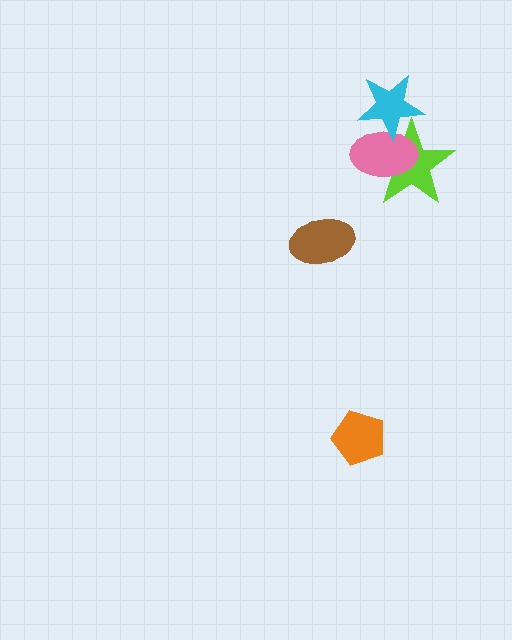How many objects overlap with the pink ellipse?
2 objects overlap with the pink ellipse.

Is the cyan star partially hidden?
No, no other shape covers it.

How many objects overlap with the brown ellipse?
0 objects overlap with the brown ellipse.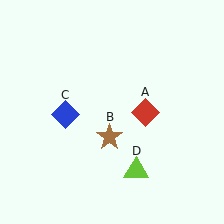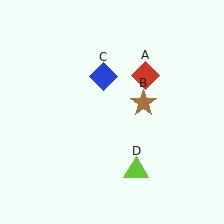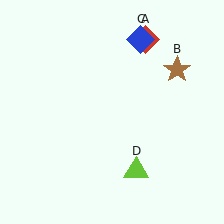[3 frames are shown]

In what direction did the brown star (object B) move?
The brown star (object B) moved up and to the right.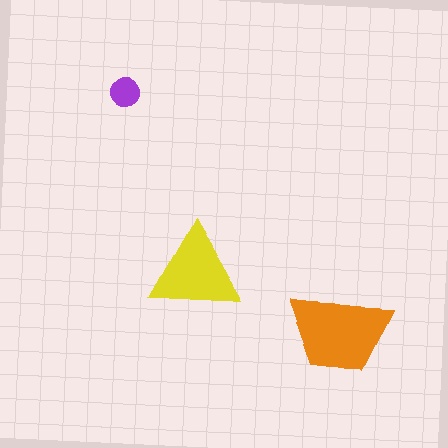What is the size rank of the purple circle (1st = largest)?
3rd.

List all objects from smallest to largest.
The purple circle, the yellow triangle, the orange trapezoid.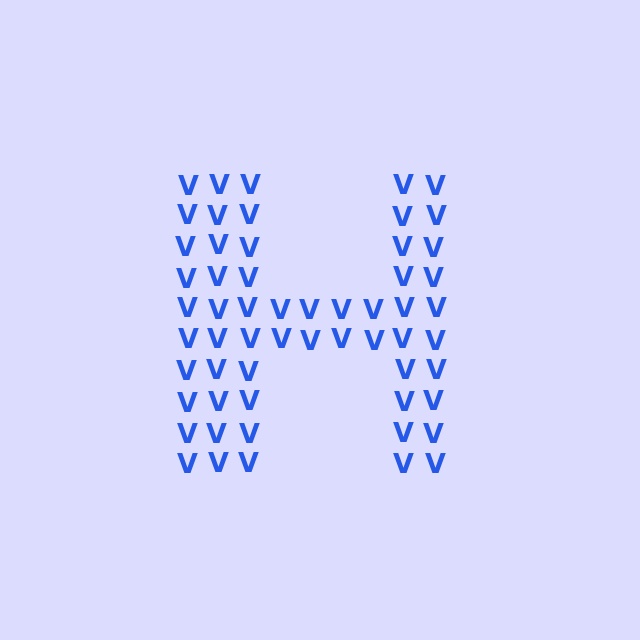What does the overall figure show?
The overall figure shows the letter H.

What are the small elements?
The small elements are letter V's.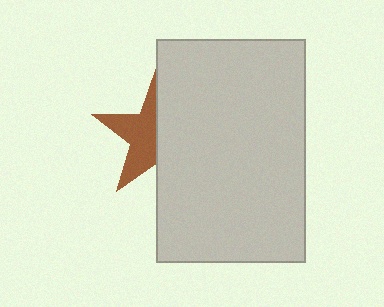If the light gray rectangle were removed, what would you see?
You would see the complete brown star.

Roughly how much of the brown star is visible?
About half of it is visible (roughly 48%).